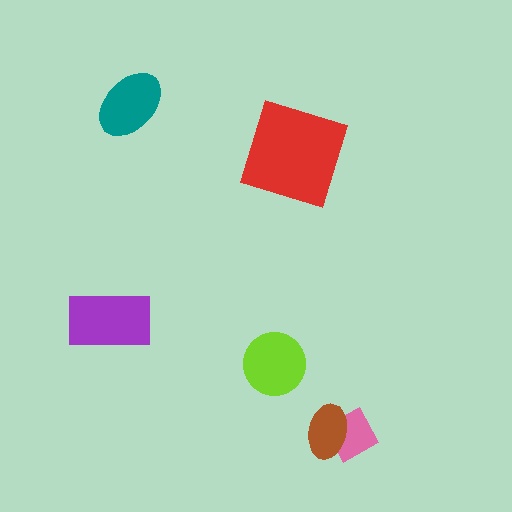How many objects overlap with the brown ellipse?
1 object overlaps with the brown ellipse.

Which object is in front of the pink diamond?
The brown ellipse is in front of the pink diamond.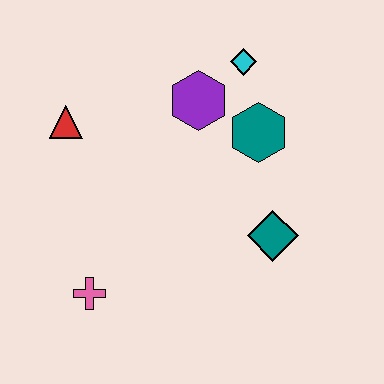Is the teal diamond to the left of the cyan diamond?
No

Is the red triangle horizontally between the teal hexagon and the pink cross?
No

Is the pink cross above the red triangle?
No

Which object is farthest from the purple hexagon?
The pink cross is farthest from the purple hexagon.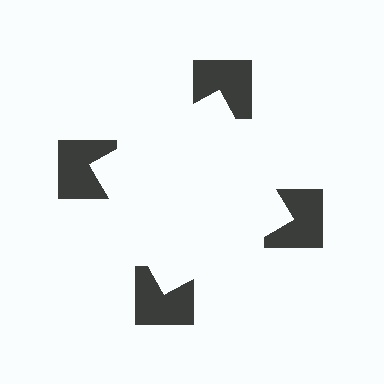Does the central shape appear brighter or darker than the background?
It typically appears slightly brighter than the background, even though no actual brightness change is drawn.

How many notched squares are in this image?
There are 4 — one at each vertex of the illusory square.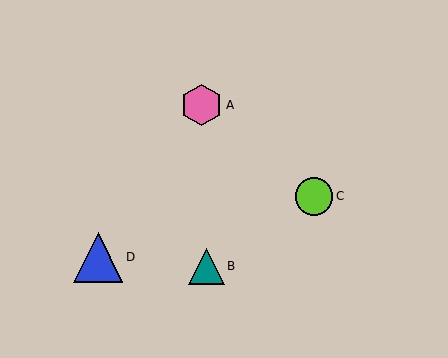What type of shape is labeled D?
Shape D is a blue triangle.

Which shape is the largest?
The blue triangle (labeled D) is the largest.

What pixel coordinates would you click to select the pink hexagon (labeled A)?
Click at (202, 105) to select the pink hexagon A.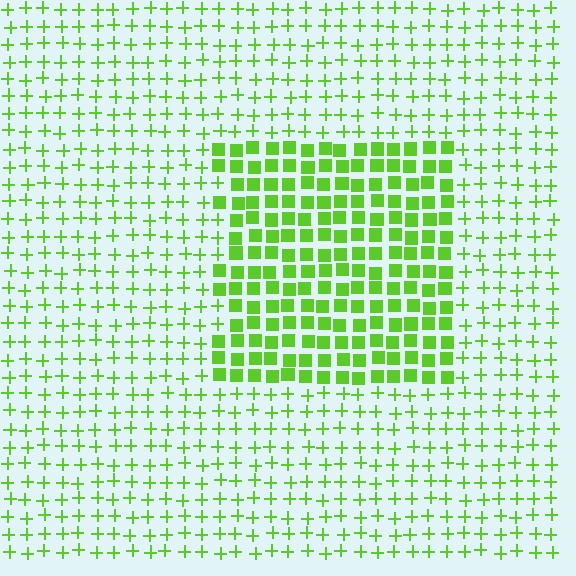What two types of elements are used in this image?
The image uses squares inside the rectangle region and plus signs outside it.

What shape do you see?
I see a rectangle.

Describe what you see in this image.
The image is filled with small lime elements arranged in a uniform grid. A rectangle-shaped region contains squares, while the surrounding area contains plus signs. The boundary is defined purely by the change in element shape.